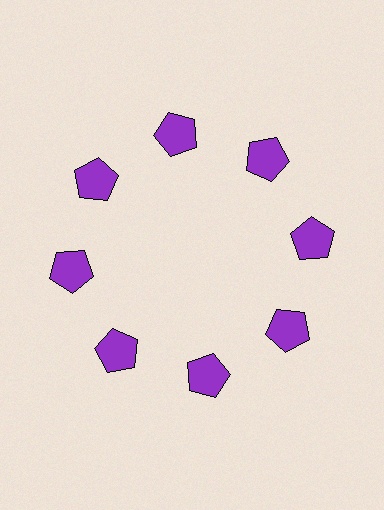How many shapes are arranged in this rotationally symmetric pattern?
There are 8 shapes, arranged in 8 groups of 1.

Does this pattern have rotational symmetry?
Yes, this pattern has 8-fold rotational symmetry. It looks the same after rotating 45 degrees around the center.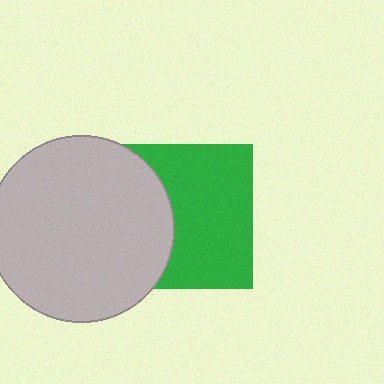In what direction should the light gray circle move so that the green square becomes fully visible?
The light gray circle should move left. That is the shortest direction to clear the overlap and leave the green square fully visible.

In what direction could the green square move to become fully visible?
The green square could move right. That would shift it out from behind the light gray circle entirely.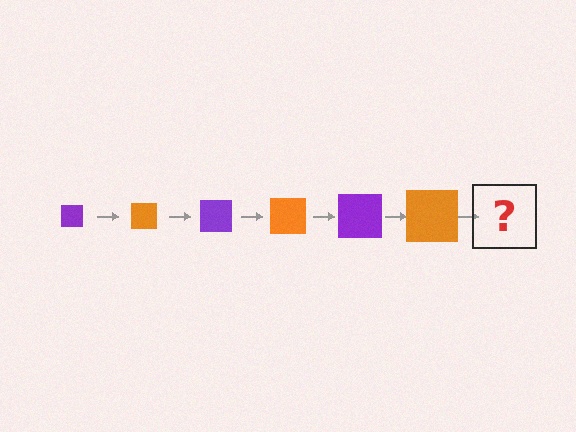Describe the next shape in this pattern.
It should be a purple square, larger than the previous one.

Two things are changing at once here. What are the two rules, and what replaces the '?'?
The two rules are that the square grows larger each step and the color cycles through purple and orange. The '?' should be a purple square, larger than the previous one.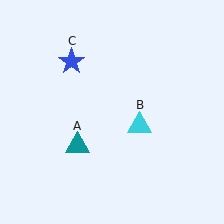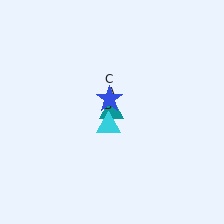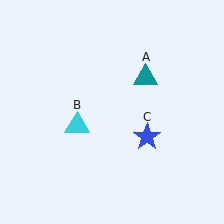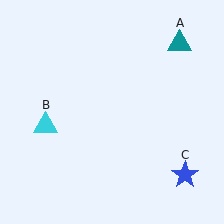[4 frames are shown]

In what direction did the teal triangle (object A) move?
The teal triangle (object A) moved up and to the right.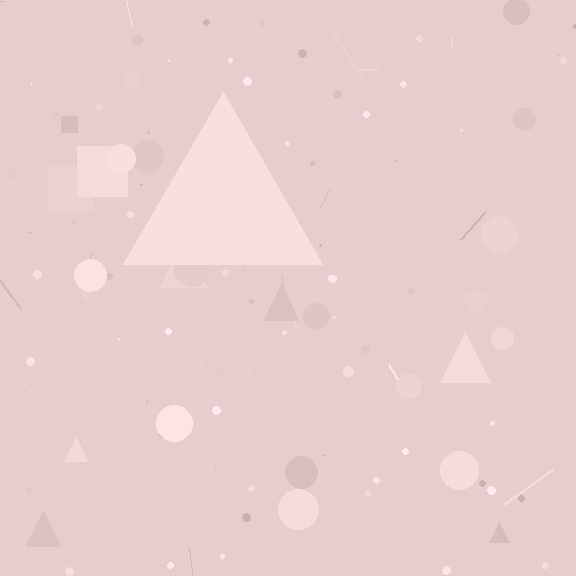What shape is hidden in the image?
A triangle is hidden in the image.